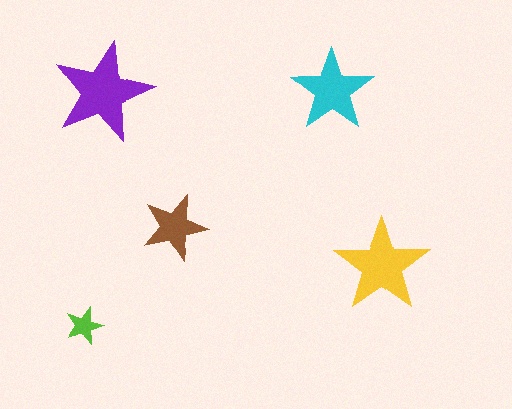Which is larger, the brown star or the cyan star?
The cyan one.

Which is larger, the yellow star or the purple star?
The purple one.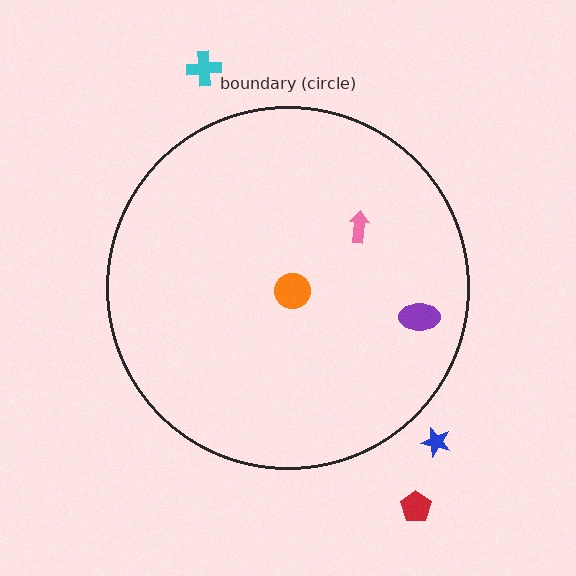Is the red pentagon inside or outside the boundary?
Outside.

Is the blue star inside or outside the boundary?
Outside.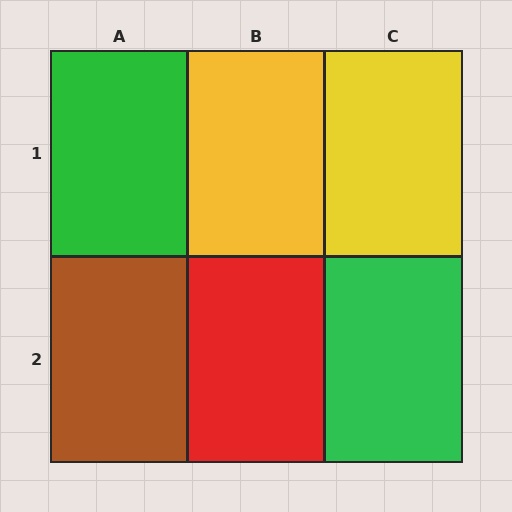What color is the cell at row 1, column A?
Green.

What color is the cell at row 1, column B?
Yellow.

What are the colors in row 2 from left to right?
Brown, red, green.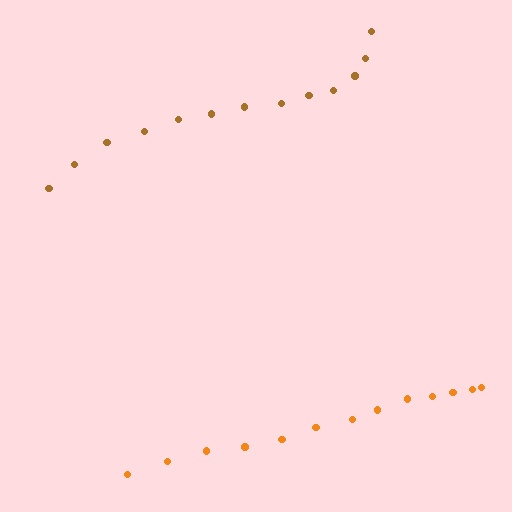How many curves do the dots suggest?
There are 2 distinct paths.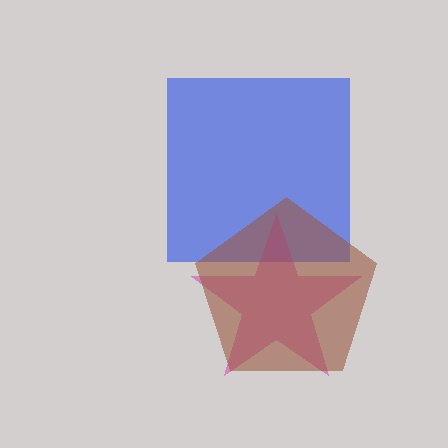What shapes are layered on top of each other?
The layered shapes are: a blue square, a magenta star, a brown pentagon.